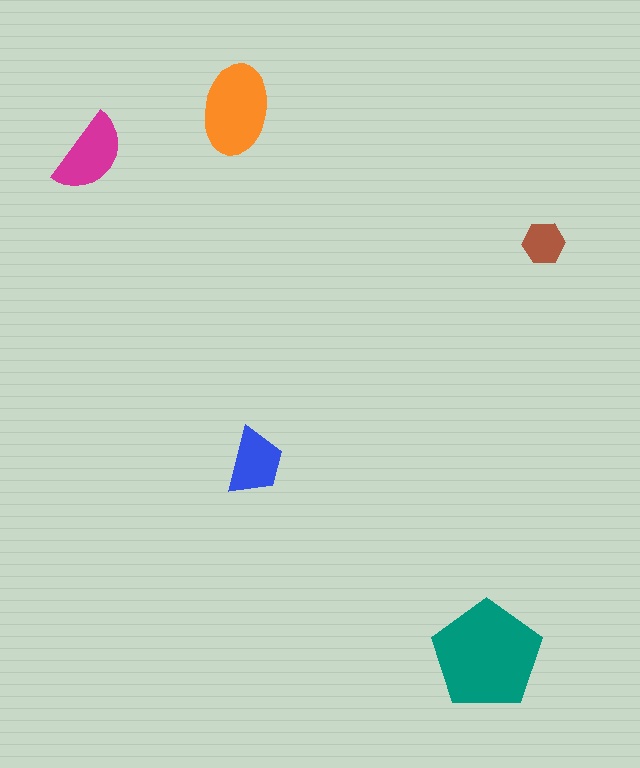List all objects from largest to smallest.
The teal pentagon, the orange ellipse, the magenta semicircle, the blue trapezoid, the brown hexagon.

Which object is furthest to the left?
The magenta semicircle is leftmost.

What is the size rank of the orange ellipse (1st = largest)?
2nd.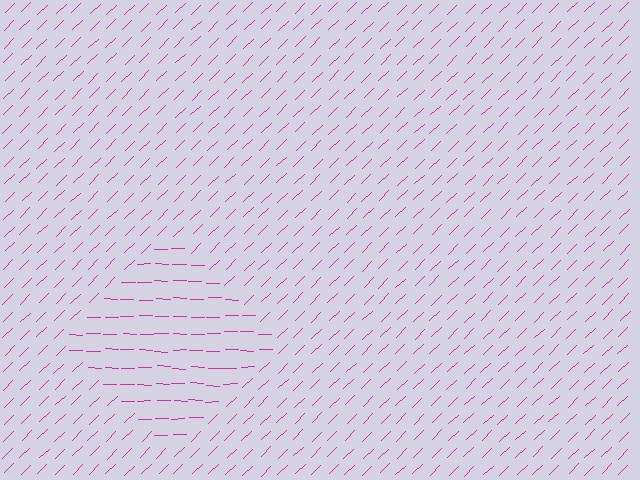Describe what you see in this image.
The image is filled with small magenta line segments. A diamond region in the image has lines oriented differently from the surrounding lines, creating a visible texture boundary.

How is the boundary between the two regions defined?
The boundary is defined purely by a change in line orientation (approximately 45 degrees difference). All lines are the same color and thickness.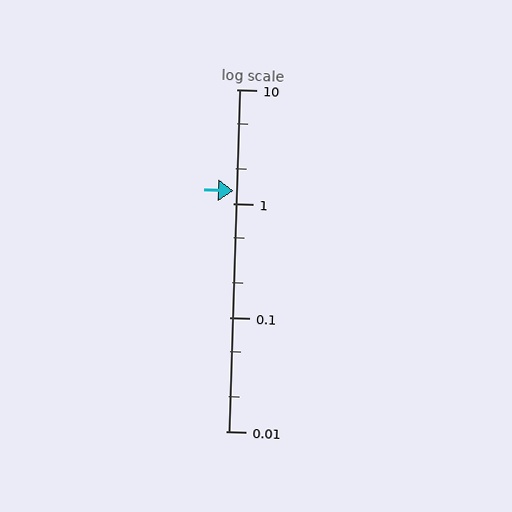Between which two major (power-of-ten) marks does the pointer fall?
The pointer is between 1 and 10.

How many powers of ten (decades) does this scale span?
The scale spans 3 decades, from 0.01 to 10.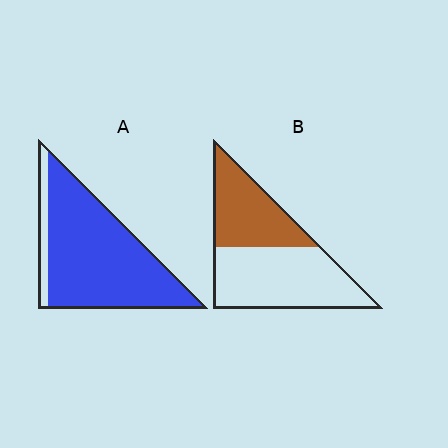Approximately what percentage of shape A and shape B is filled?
A is approximately 90% and B is approximately 40%.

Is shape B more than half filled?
No.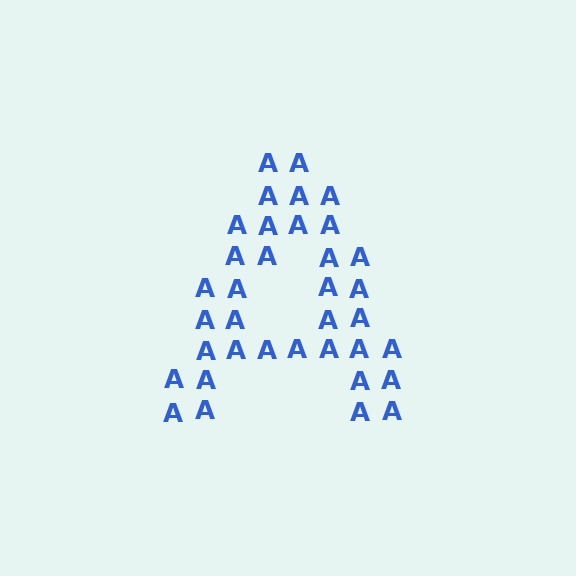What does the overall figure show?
The overall figure shows the letter A.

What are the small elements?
The small elements are letter A's.